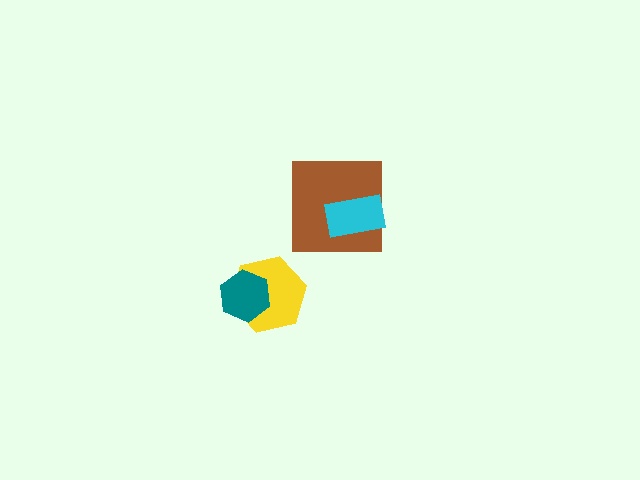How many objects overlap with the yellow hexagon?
1 object overlaps with the yellow hexagon.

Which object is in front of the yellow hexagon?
The teal hexagon is in front of the yellow hexagon.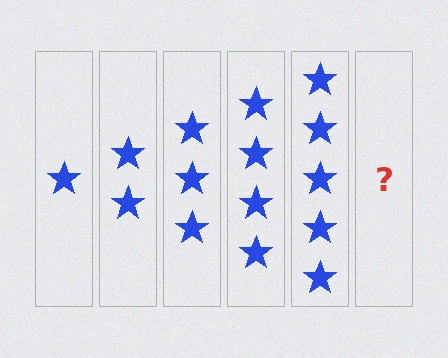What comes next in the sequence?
The next element should be 6 stars.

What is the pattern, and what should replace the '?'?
The pattern is that each step adds one more star. The '?' should be 6 stars.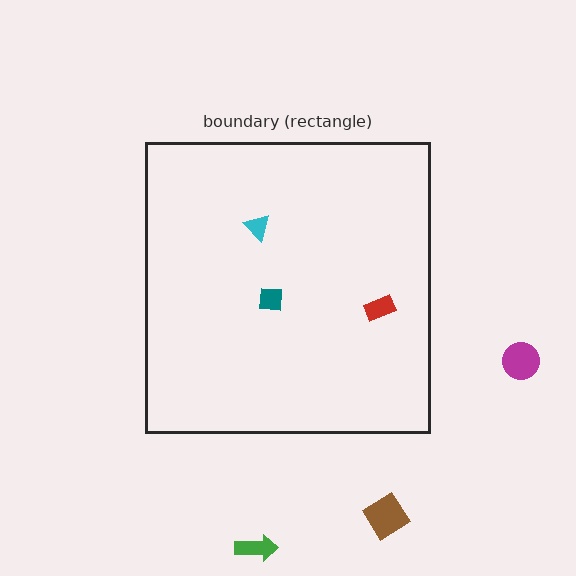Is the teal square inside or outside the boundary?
Inside.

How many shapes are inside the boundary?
3 inside, 3 outside.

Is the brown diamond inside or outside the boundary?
Outside.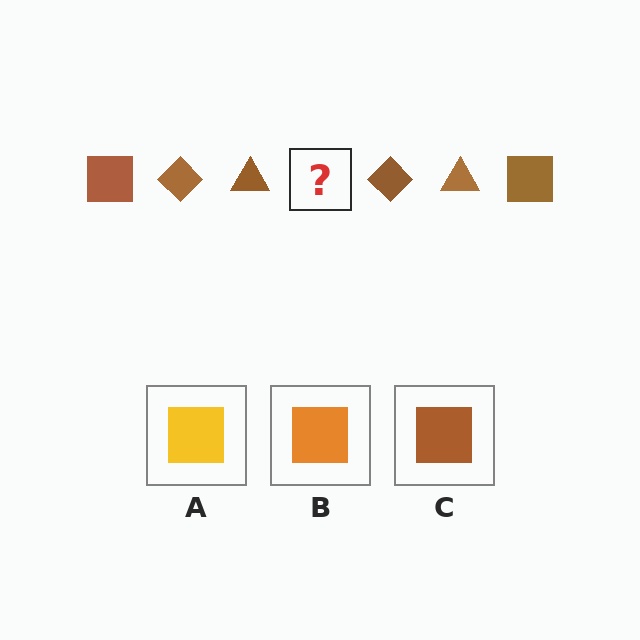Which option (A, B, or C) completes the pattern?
C.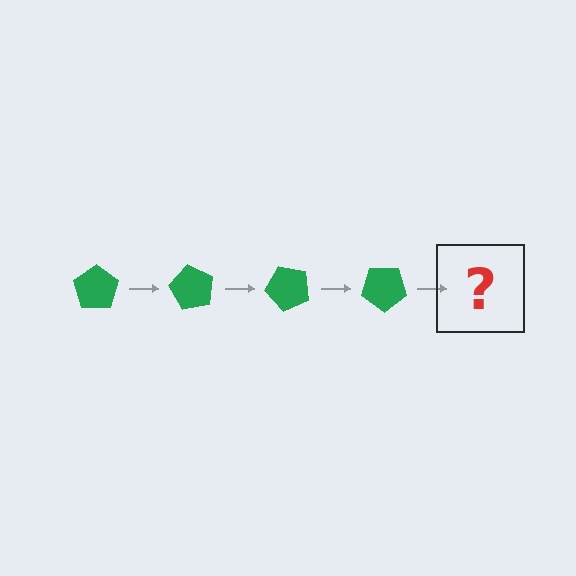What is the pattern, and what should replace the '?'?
The pattern is that the pentagon rotates 60 degrees each step. The '?' should be a green pentagon rotated 240 degrees.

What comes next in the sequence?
The next element should be a green pentagon rotated 240 degrees.